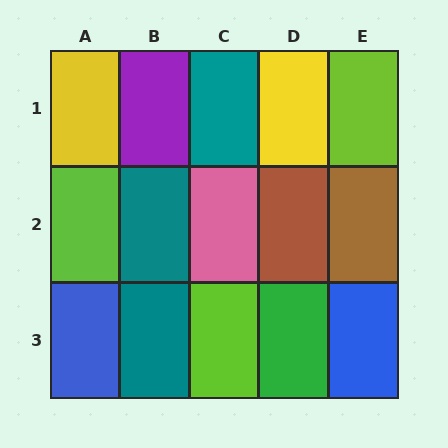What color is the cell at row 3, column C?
Lime.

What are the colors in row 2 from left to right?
Lime, teal, pink, brown, brown.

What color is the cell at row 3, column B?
Teal.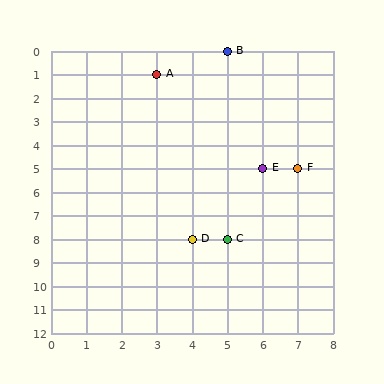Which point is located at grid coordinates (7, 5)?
Point F is at (7, 5).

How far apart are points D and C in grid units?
Points D and C are 1 column apart.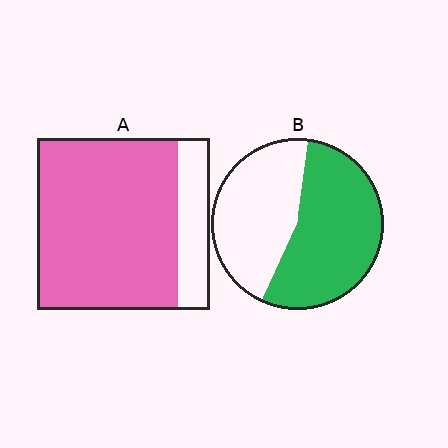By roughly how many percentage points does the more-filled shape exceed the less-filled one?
By roughly 25 percentage points (A over B).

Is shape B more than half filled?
Yes.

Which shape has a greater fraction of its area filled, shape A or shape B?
Shape A.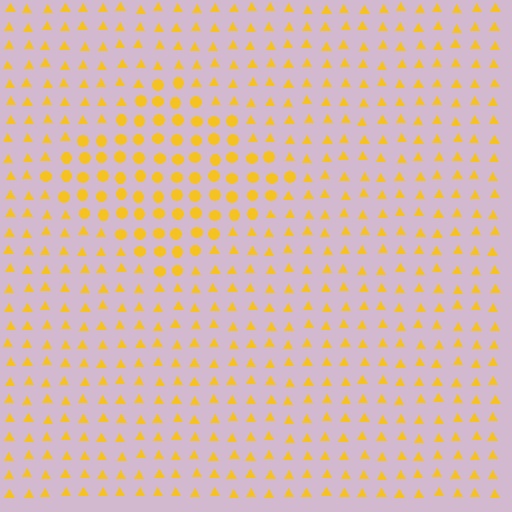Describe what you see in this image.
The image is filled with small yellow elements arranged in a uniform grid. A diamond-shaped region contains circles, while the surrounding area contains triangles. The boundary is defined purely by the change in element shape.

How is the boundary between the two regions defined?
The boundary is defined by a change in element shape: circles inside vs. triangles outside. All elements share the same color and spacing.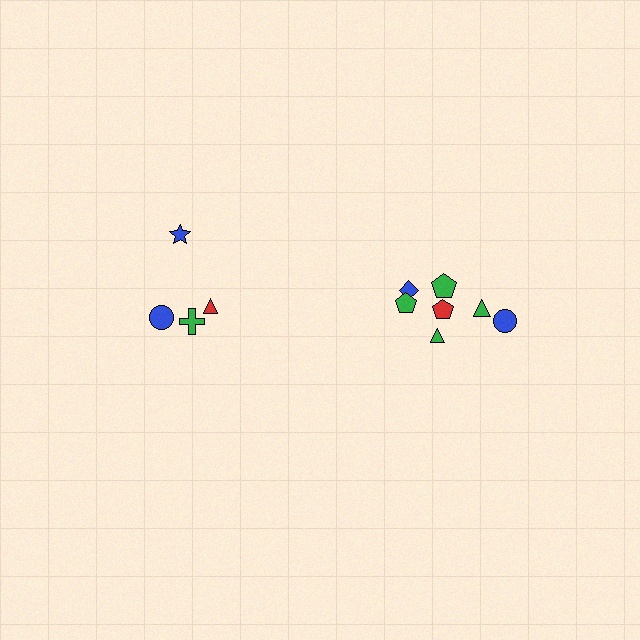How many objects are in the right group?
There are 7 objects.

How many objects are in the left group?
There are 4 objects.